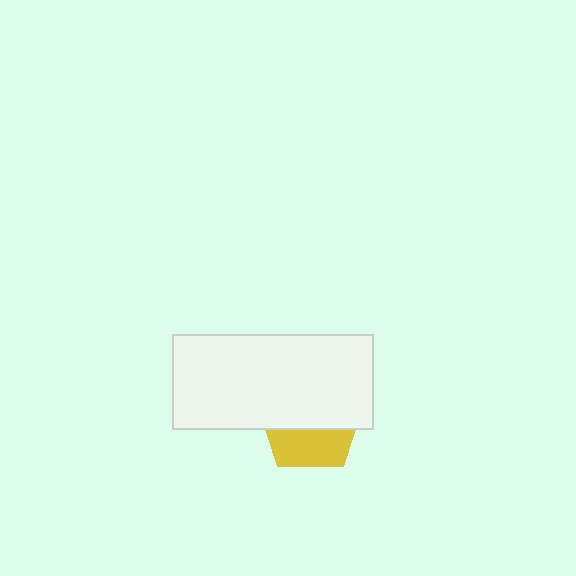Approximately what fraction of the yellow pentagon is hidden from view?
Roughly 61% of the yellow pentagon is hidden behind the white rectangle.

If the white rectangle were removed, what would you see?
You would see the complete yellow pentagon.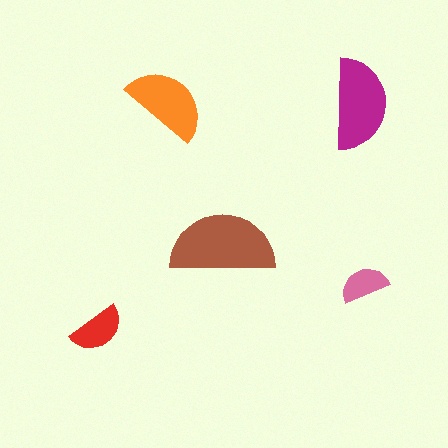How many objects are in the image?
There are 5 objects in the image.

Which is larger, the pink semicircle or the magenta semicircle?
The magenta one.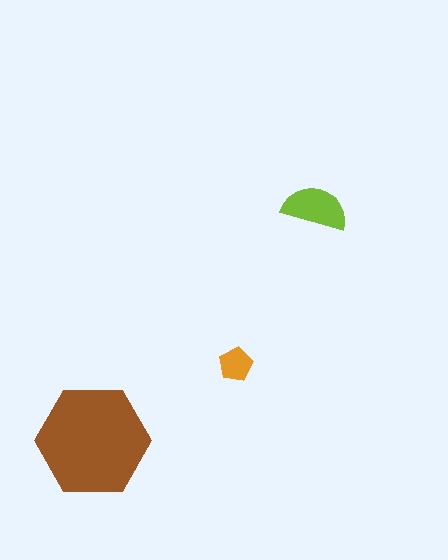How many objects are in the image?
There are 3 objects in the image.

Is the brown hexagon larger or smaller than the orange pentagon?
Larger.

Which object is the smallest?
The orange pentagon.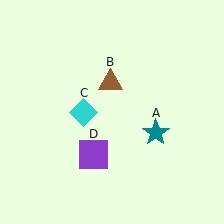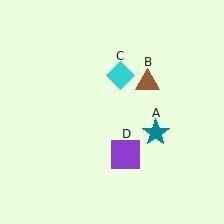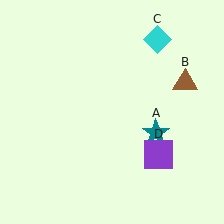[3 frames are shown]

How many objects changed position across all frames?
3 objects changed position: brown triangle (object B), cyan diamond (object C), purple square (object D).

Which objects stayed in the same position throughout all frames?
Teal star (object A) remained stationary.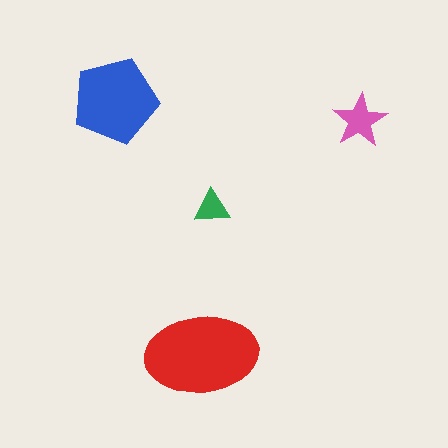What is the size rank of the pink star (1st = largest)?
3rd.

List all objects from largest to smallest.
The red ellipse, the blue pentagon, the pink star, the green triangle.